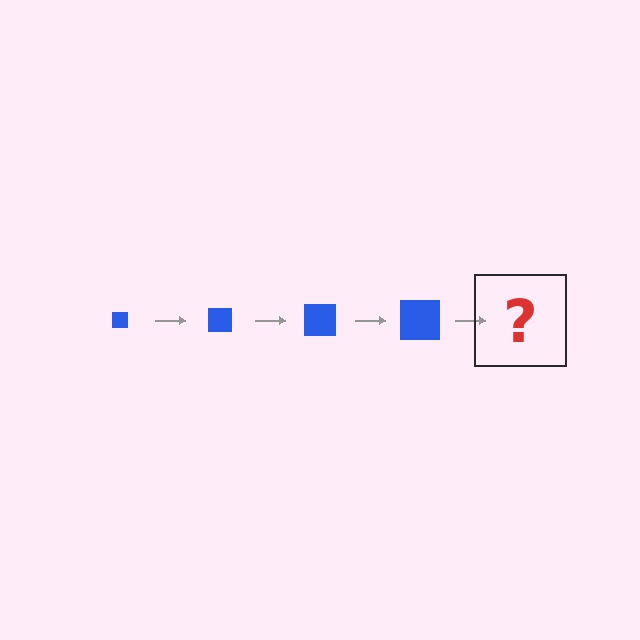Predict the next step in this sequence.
The next step is a blue square, larger than the previous one.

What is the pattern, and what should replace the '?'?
The pattern is that the square gets progressively larger each step. The '?' should be a blue square, larger than the previous one.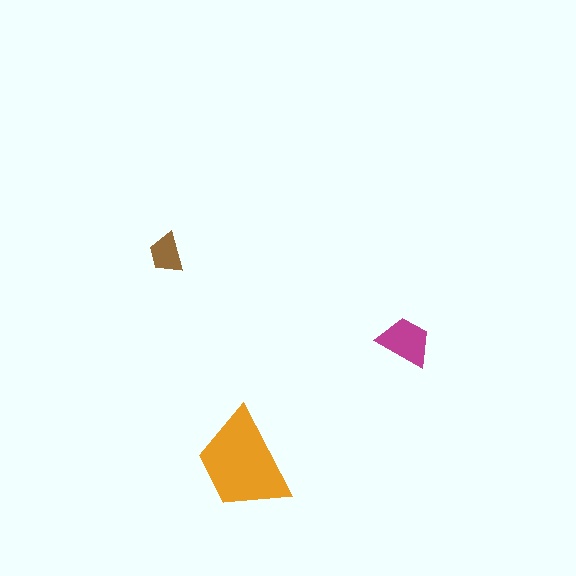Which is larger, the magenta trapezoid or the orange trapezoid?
The orange one.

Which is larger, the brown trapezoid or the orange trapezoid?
The orange one.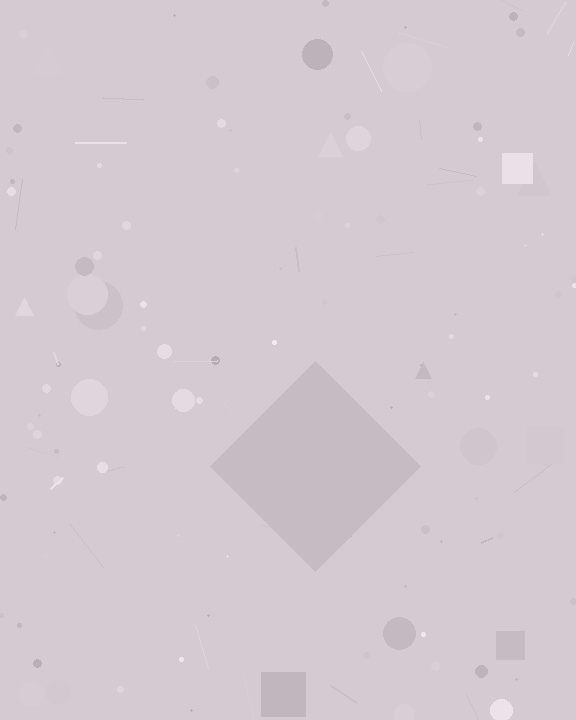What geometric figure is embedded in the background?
A diamond is embedded in the background.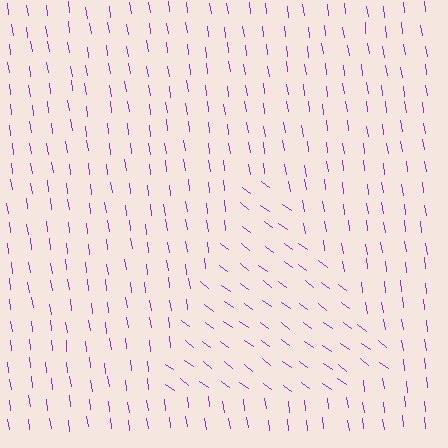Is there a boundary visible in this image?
Yes, there is a texture boundary formed by a change in line orientation.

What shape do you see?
I see a triangle.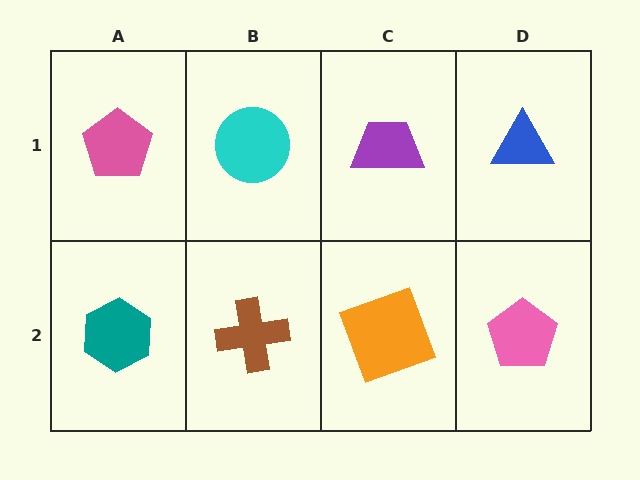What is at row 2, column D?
A pink pentagon.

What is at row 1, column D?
A blue triangle.